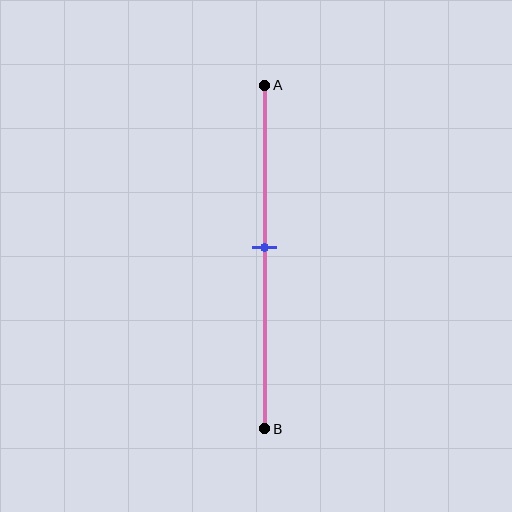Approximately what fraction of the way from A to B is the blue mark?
The blue mark is approximately 45% of the way from A to B.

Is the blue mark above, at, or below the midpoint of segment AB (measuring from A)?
The blue mark is approximately at the midpoint of segment AB.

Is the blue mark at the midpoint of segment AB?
Yes, the mark is approximately at the midpoint.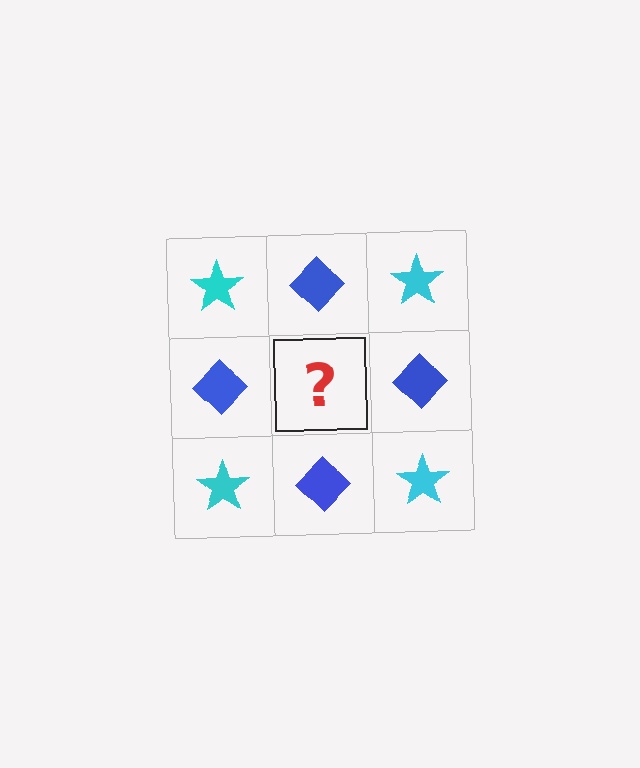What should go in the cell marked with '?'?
The missing cell should contain a cyan star.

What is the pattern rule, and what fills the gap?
The rule is that it alternates cyan star and blue diamond in a checkerboard pattern. The gap should be filled with a cyan star.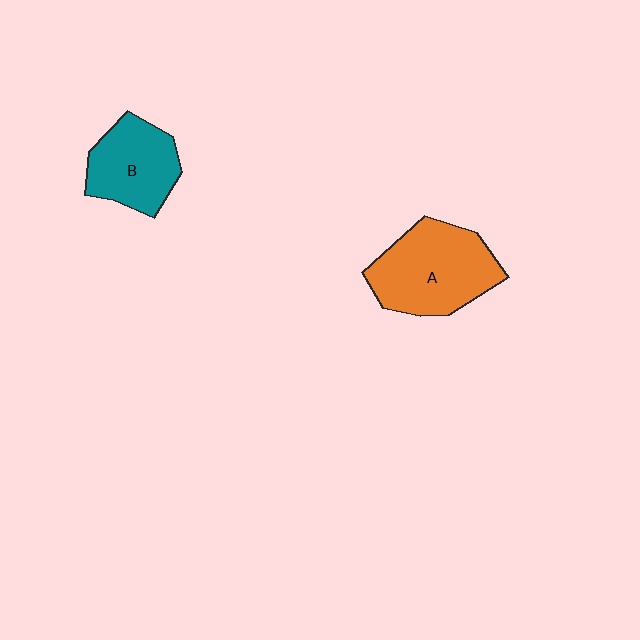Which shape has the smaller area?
Shape B (teal).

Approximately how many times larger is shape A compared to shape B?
Approximately 1.4 times.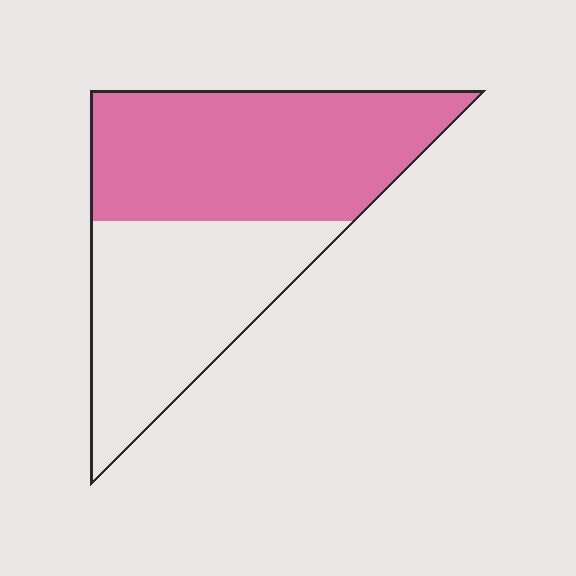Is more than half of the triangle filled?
Yes.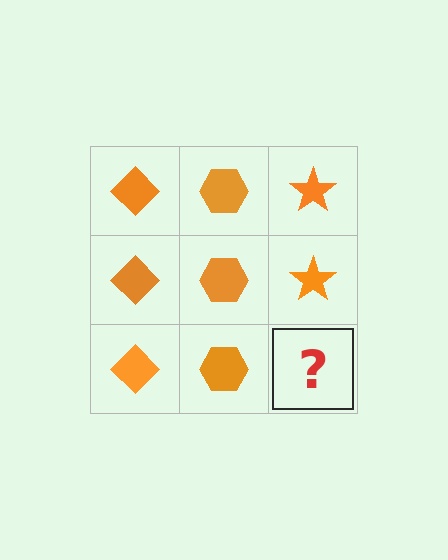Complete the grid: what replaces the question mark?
The question mark should be replaced with an orange star.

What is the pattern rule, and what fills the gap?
The rule is that each column has a consistent shape. The gap should be filled with an orange star.